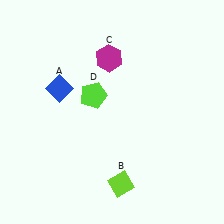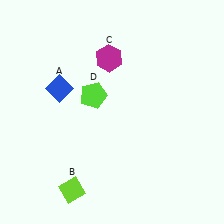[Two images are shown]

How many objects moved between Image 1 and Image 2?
1 object moved between the two images.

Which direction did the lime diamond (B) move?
The lime diamond (B) moved left.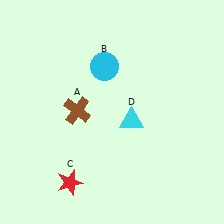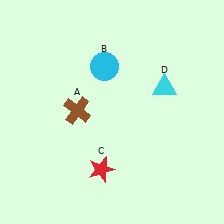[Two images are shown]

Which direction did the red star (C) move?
The red star (C) moved right.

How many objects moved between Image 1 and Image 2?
2 objects moved between the two images.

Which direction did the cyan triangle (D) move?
The cyan triangle (D) moved right.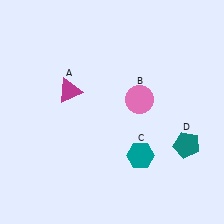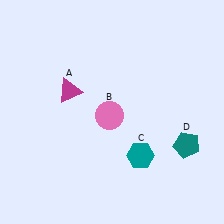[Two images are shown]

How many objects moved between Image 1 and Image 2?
1 object moved between the two images.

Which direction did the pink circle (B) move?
The pink circle (B) moved left.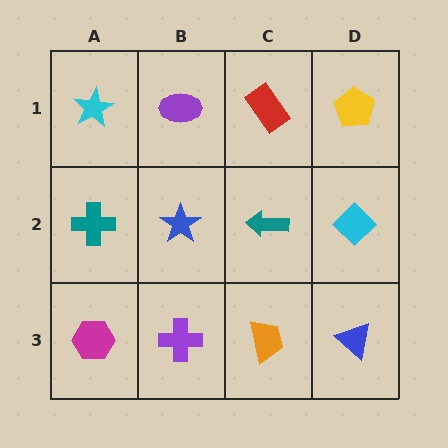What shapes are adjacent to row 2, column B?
A purple ellipse (row 1, column B), a purple cross (row 3, column B), a teal cross (row 2, column A), a teal arrow (row 2, column C).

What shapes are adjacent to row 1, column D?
A cyan diamond (row 2, column D), a red rectangle (row 1, column C).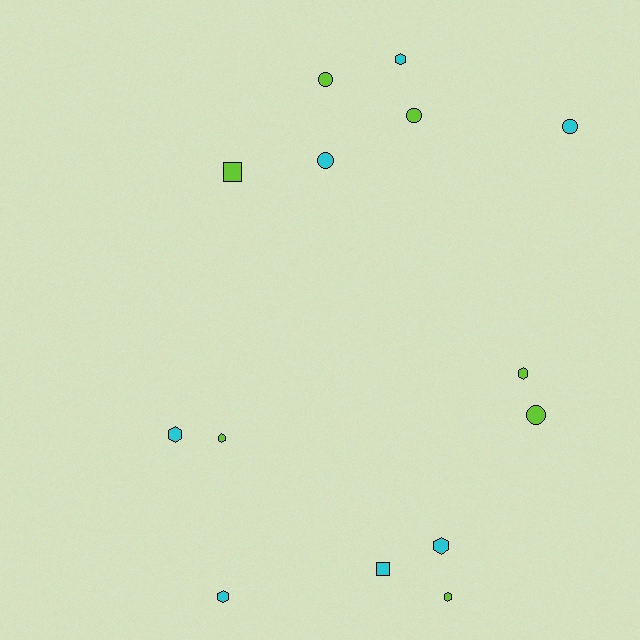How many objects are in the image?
There are 14 objects.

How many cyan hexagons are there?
There are 4 cyan hexagons.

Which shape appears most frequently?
Hexagon, with 7 objects.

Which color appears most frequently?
Cyan, with 7 objects.